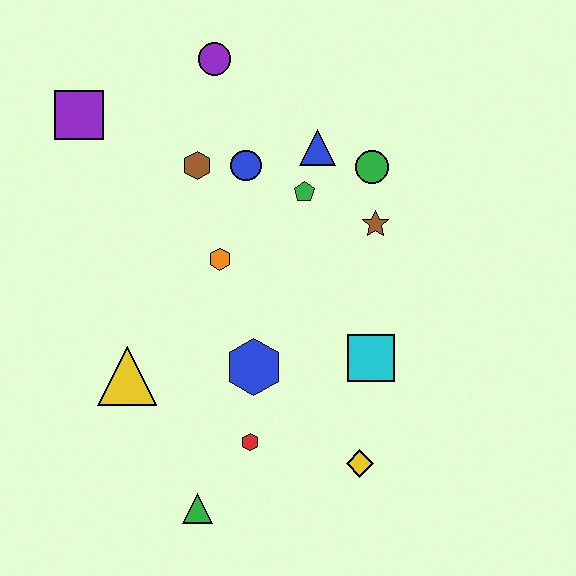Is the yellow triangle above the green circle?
No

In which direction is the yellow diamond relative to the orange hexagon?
The yellow diamond is below the orange hexagon.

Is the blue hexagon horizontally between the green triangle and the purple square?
No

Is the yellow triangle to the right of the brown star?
No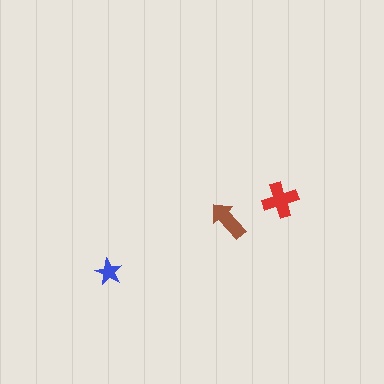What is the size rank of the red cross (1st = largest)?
1st.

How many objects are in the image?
There are 3 objects in the image.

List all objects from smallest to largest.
The blue star, the brown arrow, the red cross.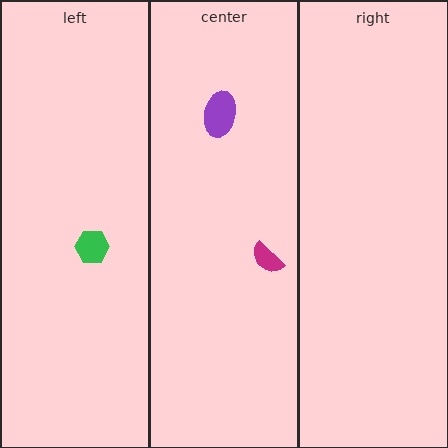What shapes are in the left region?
The green hexagon.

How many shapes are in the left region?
1.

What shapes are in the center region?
The purple ellipse, the magenta semicircle.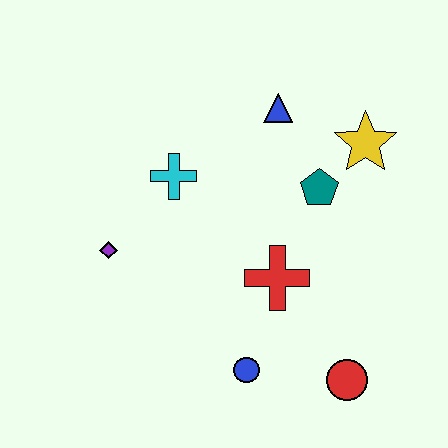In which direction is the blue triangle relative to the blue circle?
The blue triangle is above the blue circle.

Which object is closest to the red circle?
The blue circle is closest to the red circle.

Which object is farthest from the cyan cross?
The red circle is farthest from the cyan cross.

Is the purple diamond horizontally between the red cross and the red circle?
No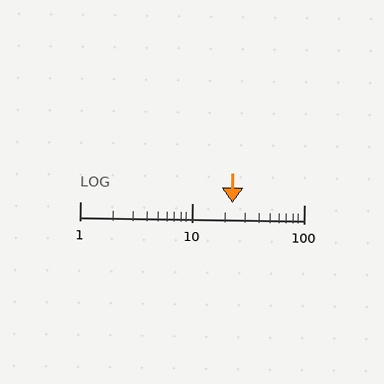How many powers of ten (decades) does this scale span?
The scale spans 2 decades, from 1 to 100.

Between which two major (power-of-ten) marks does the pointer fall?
The pointer is between 10 and 100.